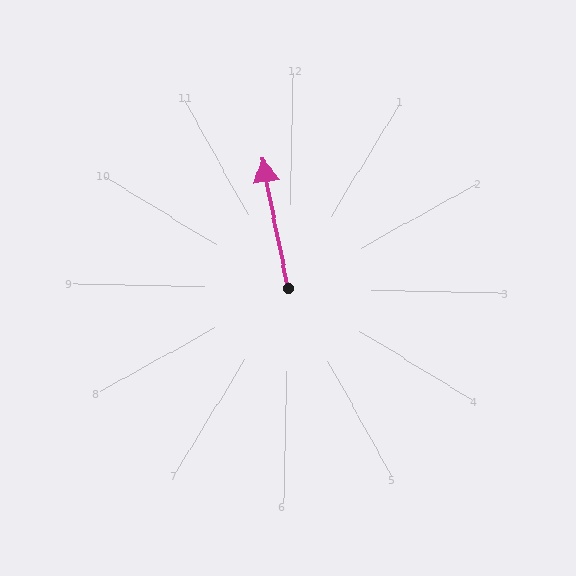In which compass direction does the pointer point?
North.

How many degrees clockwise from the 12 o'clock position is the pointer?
Approximately 347 degrees.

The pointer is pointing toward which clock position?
Roughly 12 o'clock.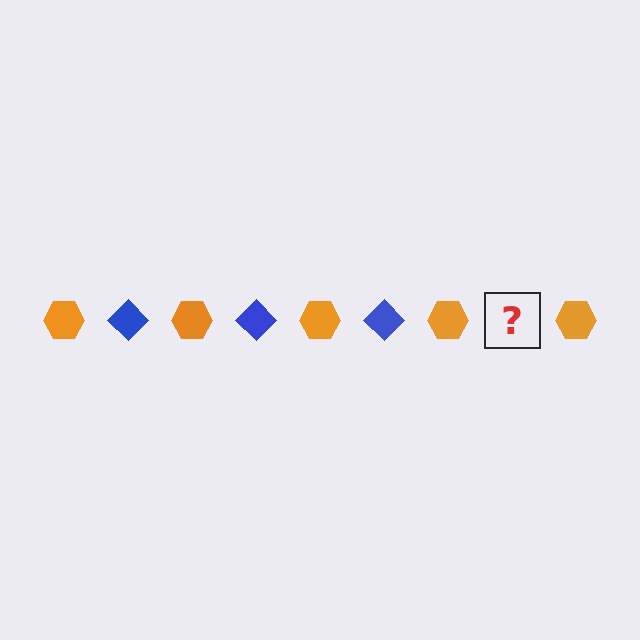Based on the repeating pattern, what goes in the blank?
The blank should be a blue diamond.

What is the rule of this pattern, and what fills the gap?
The rule is that the pattern alternates between orange hexagon and blue diamond. The gap should be filled with a blue diamond.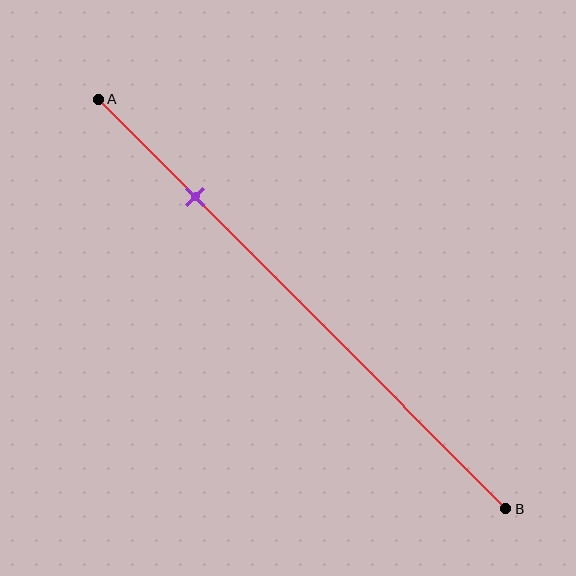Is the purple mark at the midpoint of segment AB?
No, the mark is at about 25% from A, not at the 50% midpoint.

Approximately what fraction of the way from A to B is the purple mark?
The purple mark is approximately 25% of the way from A to B.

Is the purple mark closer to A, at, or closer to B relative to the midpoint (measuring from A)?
The purple mark is closer to point A than the midpoint of segment AB.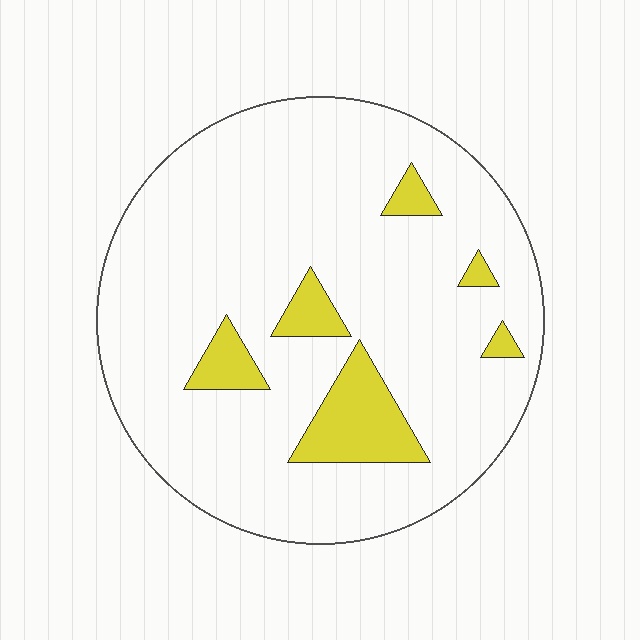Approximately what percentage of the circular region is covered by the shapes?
Approximately 10%.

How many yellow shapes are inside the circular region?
6.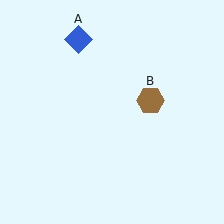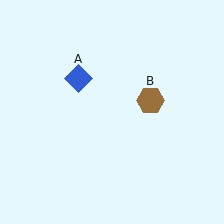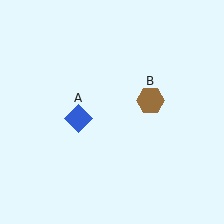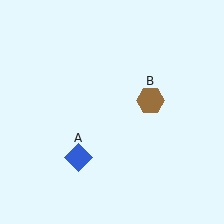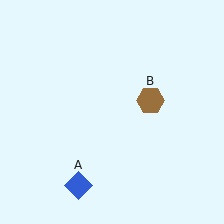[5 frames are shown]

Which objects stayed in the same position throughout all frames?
Brown hexagon (object B) remained stationary.